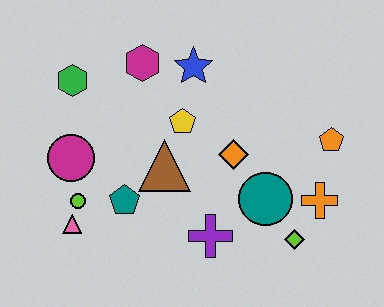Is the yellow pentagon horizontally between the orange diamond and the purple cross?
No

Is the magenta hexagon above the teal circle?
Yes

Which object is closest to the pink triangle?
The lime circle is closest to the pink triangle.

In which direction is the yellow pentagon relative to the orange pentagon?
The yellow pentagon is to the left of the orange pentagon.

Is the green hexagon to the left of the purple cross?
Yes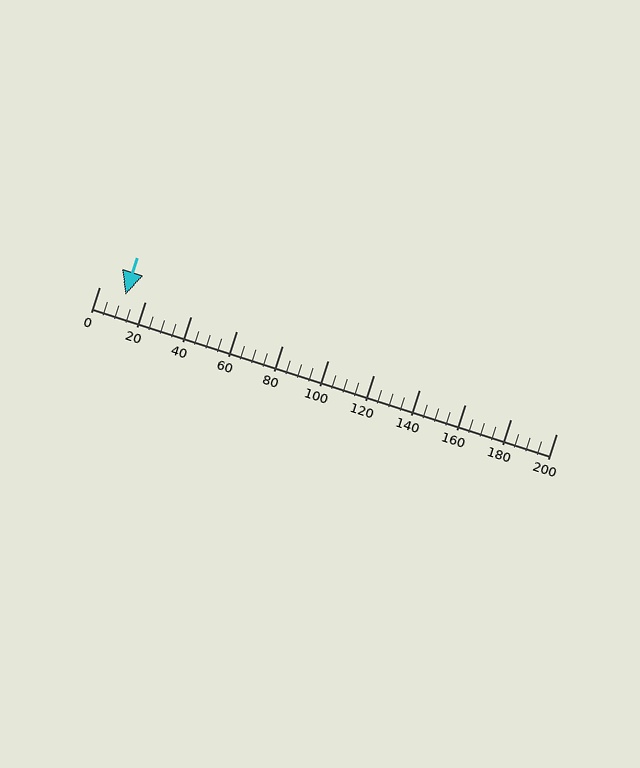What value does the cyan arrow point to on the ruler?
The cyan arrow points to approximately 11.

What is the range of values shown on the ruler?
The ruler shows values from 0 to 200.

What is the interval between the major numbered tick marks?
The major tick marks are spaced 20 units apart.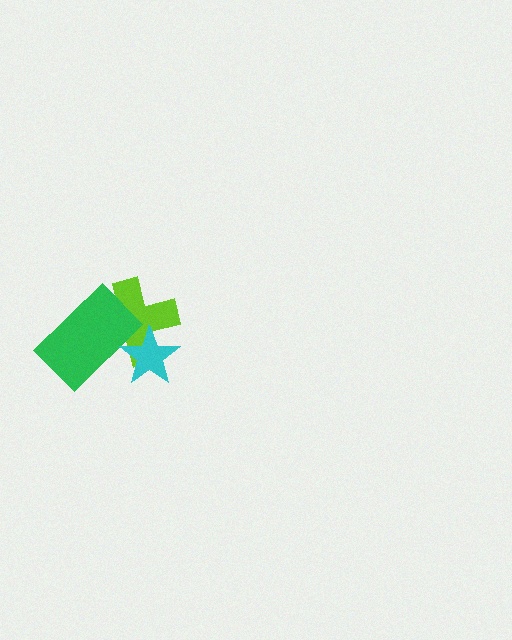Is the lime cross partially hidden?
Yes, it is partially covered by another shape.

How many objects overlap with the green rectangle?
2 objects overlap with the green rectangle.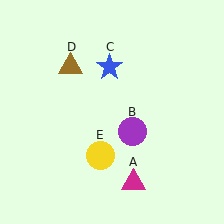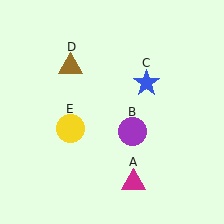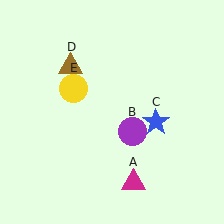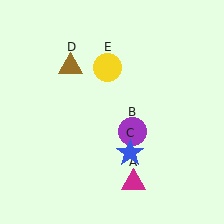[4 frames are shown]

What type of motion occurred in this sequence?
The blue star (object C), yellow circle (object E) rotated clockwise around the center of the scene.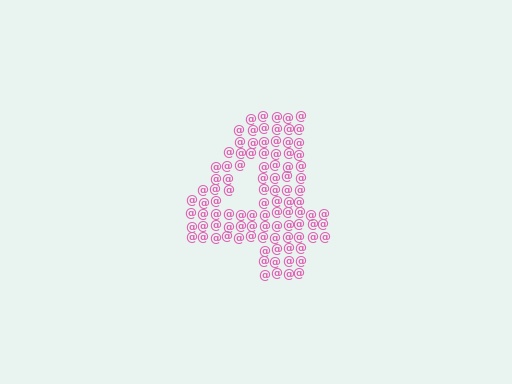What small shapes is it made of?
It is made of small at signs.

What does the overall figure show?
The overall figure shows the digit 4.